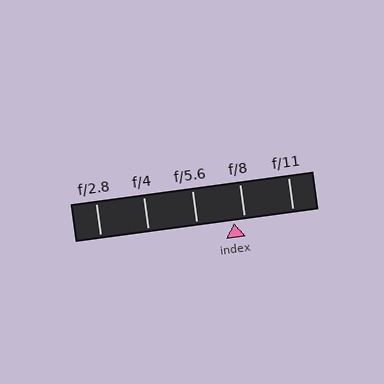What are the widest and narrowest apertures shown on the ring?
The widest aperture shown is f/2.8 and the narrowest is f/11.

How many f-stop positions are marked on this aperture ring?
There are 5 f-stop positions marked.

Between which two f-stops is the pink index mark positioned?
The index mark is between f/5.6 and f/8.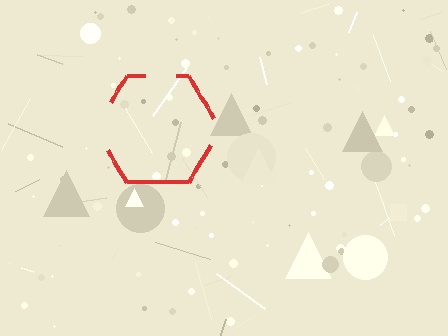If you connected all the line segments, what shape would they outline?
They would outline a hexagon.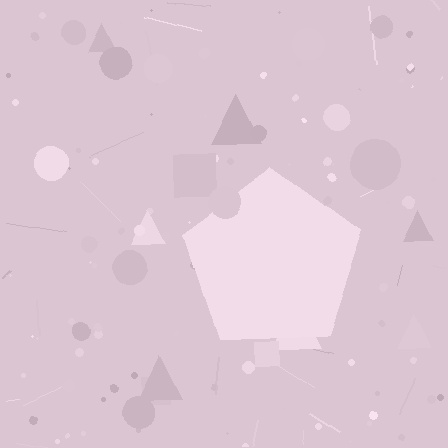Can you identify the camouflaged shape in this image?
The camouflaged shape is a pentagon.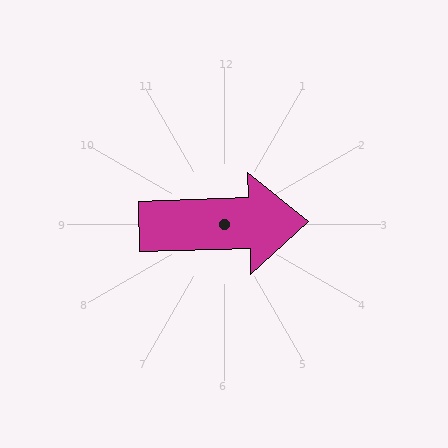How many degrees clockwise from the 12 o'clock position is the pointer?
Approximately 88 degrees.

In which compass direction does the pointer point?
East.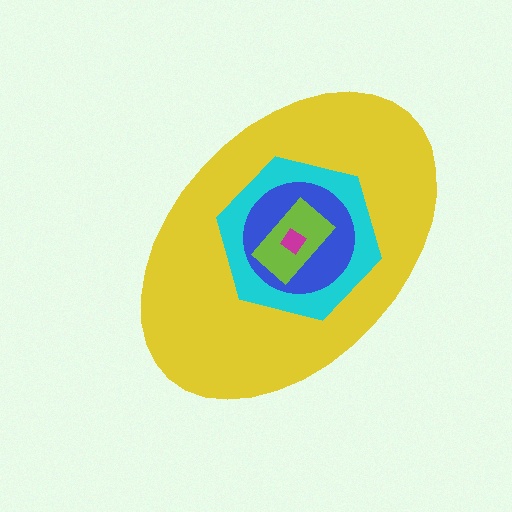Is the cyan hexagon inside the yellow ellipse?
Yes.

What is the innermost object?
The magenta diamond.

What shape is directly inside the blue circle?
The lime rectangle.